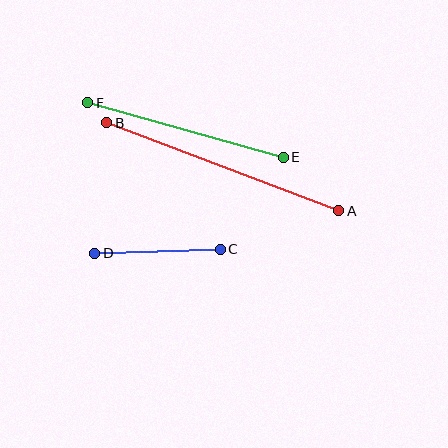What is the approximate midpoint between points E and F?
The midpoint is at approximately (186, 130) pixels.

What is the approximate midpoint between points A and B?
The midpoint is at approximately (223, 167) pixels.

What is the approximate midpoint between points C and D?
The midpoint is at approximately (157, 251) pixels.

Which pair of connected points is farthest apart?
Points A and B are farthest apart.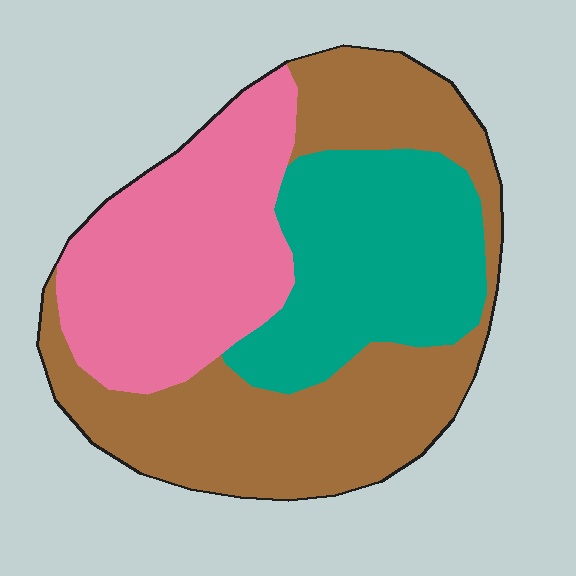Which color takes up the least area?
Teal, at roughly 25%.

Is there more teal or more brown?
Brown.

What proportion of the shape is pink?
Pink covers roughly 30% of the shape.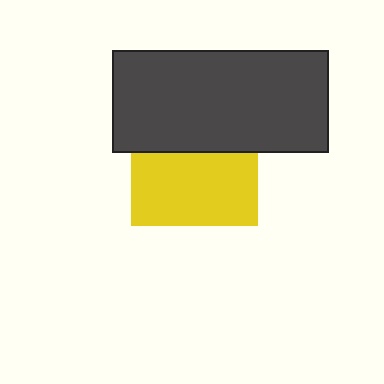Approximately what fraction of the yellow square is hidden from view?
Roughly 43% of the yellow square is hidden behind the dark gray rectangle.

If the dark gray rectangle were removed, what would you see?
You would see the complete yellow square.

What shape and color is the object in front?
The object in front is a dark gray rectangle.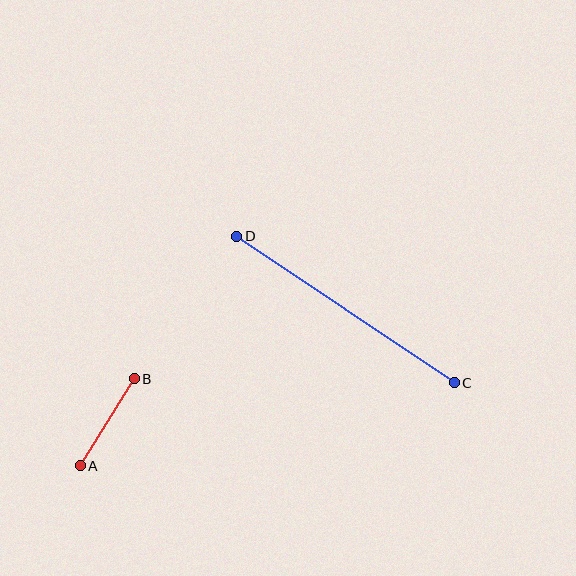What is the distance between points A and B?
The distance is approximately 102 pixels.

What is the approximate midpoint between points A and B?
The midpoint is at approximately (107, 422) pixels.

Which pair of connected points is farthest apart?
Points C and D are farthest apart.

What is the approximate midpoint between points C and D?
The midpoint is at approximately (345, 310) pixels.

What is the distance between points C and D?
The distance is approximately 262 pixels.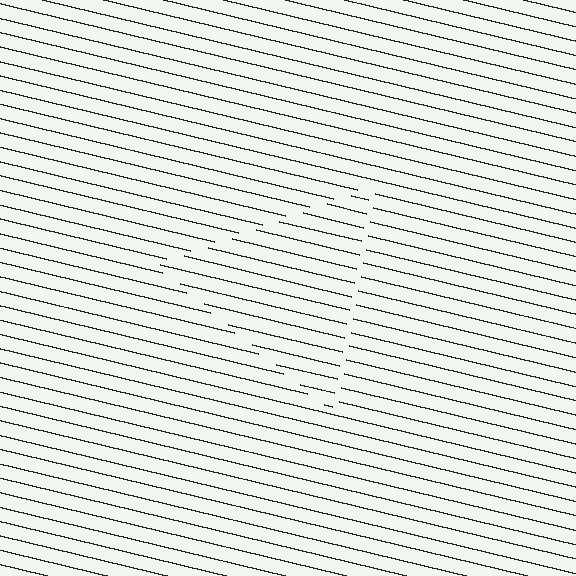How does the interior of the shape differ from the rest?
The interior of the shape contains the same grating, shifted by half a period — the contour is defined by the phase discontinuity where line-ends from the inner and outer gratings abut.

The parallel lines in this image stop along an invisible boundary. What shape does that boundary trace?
An illusory triangle. The interior of the shape contains the same grating, shifted by half a period — the contour is defined by the phase discontinuity where line-ends from the inner and outer gratings abut.